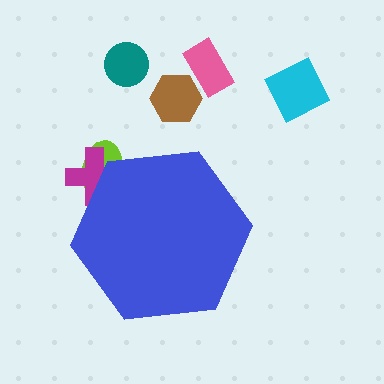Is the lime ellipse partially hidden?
Yes, the lime ellipse is partially hidden behind the blue hexagon.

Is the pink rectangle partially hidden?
No, the pink rectangle is fully visible.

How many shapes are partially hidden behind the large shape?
2 shapes are partially hidden.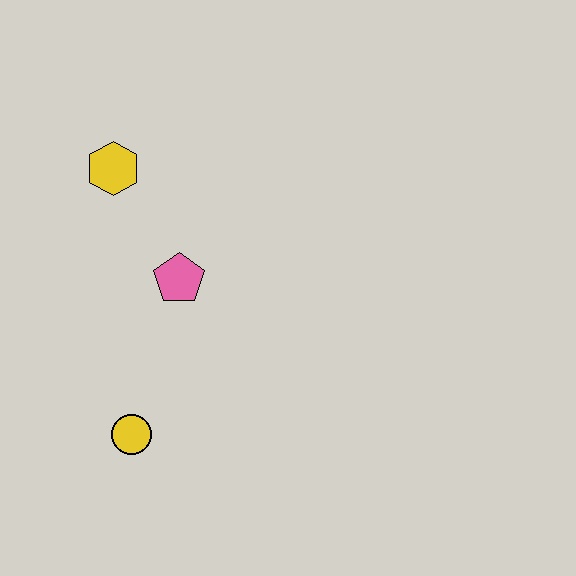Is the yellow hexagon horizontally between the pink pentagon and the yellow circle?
No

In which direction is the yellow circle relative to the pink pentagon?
The yellow circle is below the pink pentagon.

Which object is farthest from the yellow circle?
The yellow hexagon is farthest from the yellow circle.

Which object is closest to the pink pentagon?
The yellow hexagon is closest to the pink pentagon.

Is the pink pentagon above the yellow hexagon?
No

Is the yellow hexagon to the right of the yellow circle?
No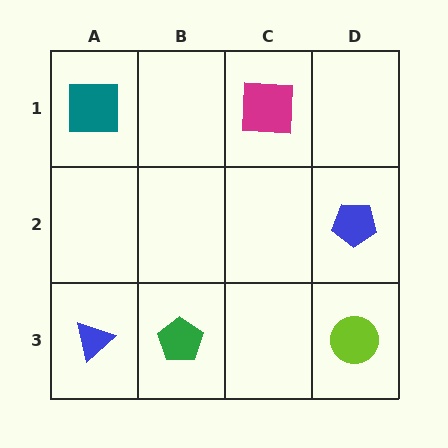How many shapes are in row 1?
2 shapes.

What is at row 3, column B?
A green pentagon.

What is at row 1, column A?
A teal square.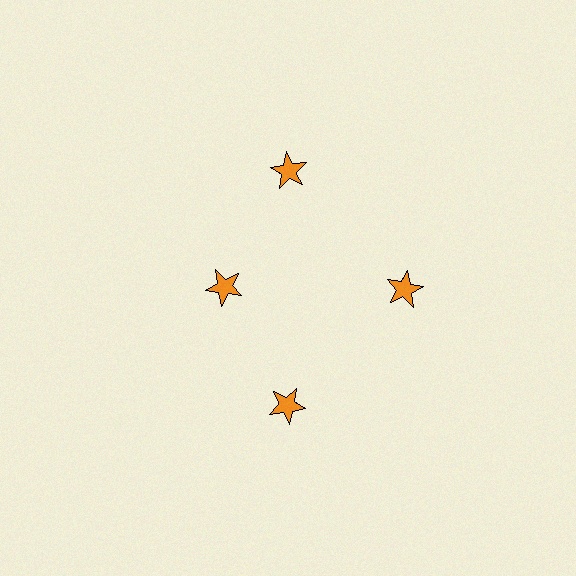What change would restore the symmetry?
The symmetry would be restored by moving it outward, back onto the ring so that all 4 stars sit at equal angles and equal distance from the center.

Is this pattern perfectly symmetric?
No. The 4 orange stars are arranged in a ring, but one element near the 9 o'clock position is pulled inward toward the center, breaking the 4-fold rotational symmetry.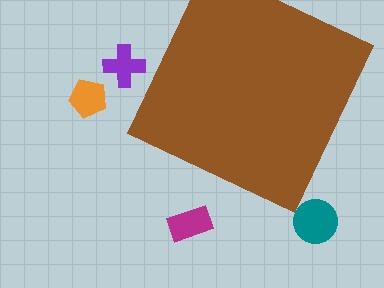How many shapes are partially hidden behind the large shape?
0 shapes are partially hidden.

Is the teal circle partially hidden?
No, the teal circle is fully visible.